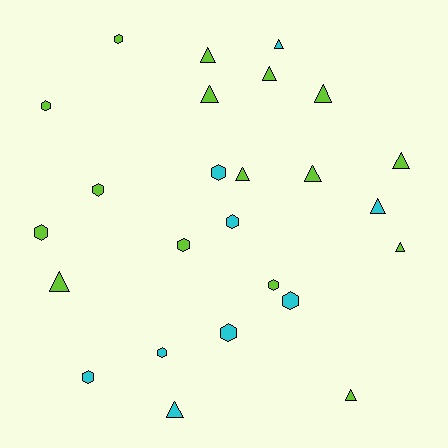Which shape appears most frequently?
Triangle, with 13 objects.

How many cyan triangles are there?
There are 3 cyan triangles.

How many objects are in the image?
There are 25 objects.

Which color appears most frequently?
Lime, with 16 objects.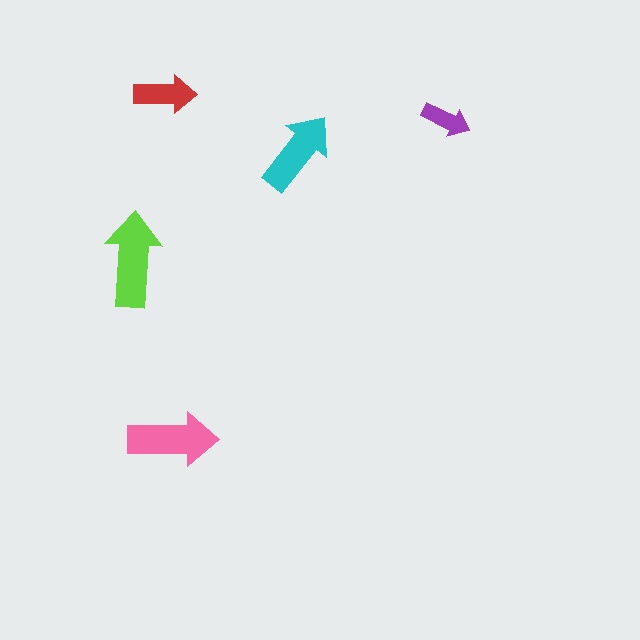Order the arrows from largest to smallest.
the lime one, the pink one, the cyan one, the red one, the purple one.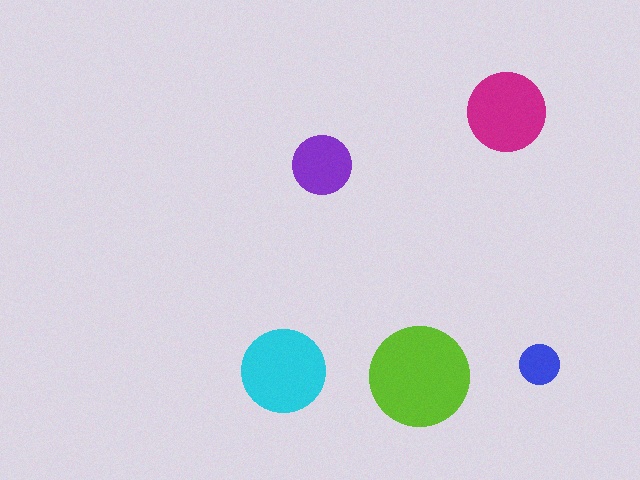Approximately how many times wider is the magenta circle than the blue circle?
About 2 times wider.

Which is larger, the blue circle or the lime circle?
The lime one.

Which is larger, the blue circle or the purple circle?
The purple one.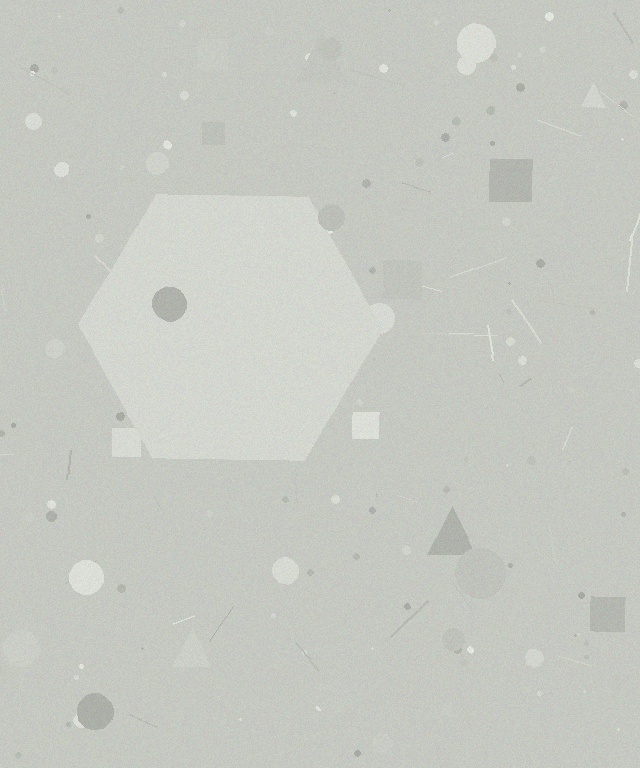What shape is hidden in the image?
A hexagon is hidden in the image.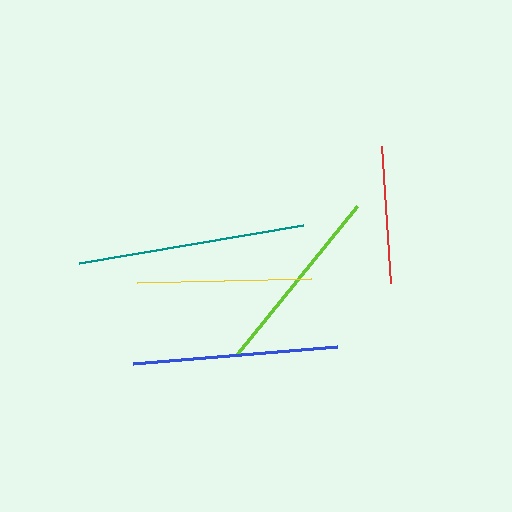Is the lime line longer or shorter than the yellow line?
The lime line is longer than the yellow line.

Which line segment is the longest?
The teal line is the longest at approximately 228 pixels.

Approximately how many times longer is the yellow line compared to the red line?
The yellow line is approximately 1.3 times the length of the red line.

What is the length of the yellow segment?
The yellow segment is approximately 174 pixels long.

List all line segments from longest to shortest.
From longest to shortest: teal, blue, lime, yellow, red.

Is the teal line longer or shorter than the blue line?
The teal line is longer than the blue line.